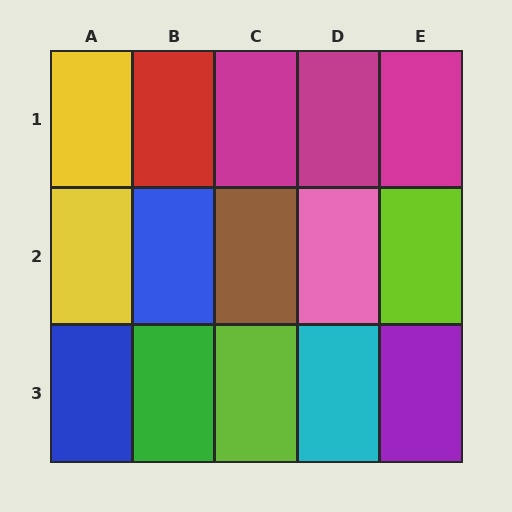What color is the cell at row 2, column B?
Blue.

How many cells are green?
1 cell is green.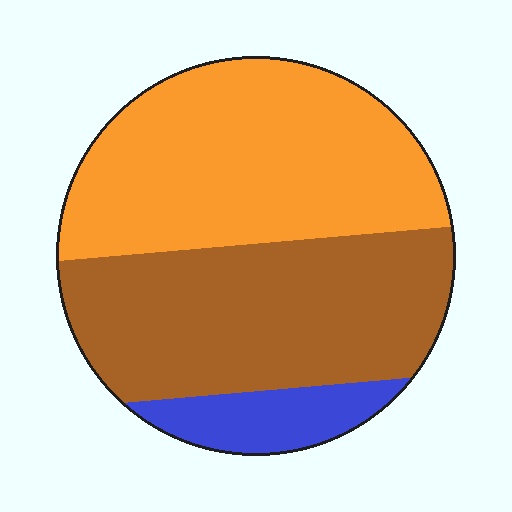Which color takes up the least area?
Blue, at roughly 10%.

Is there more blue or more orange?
Orange.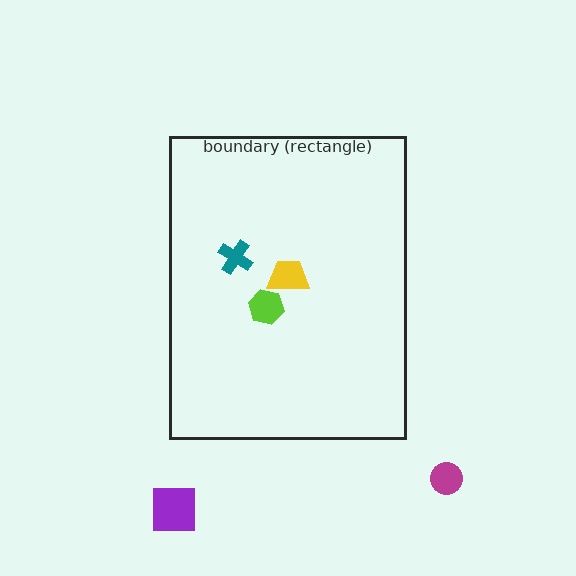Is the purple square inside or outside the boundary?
Outside.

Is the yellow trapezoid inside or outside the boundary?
Inside.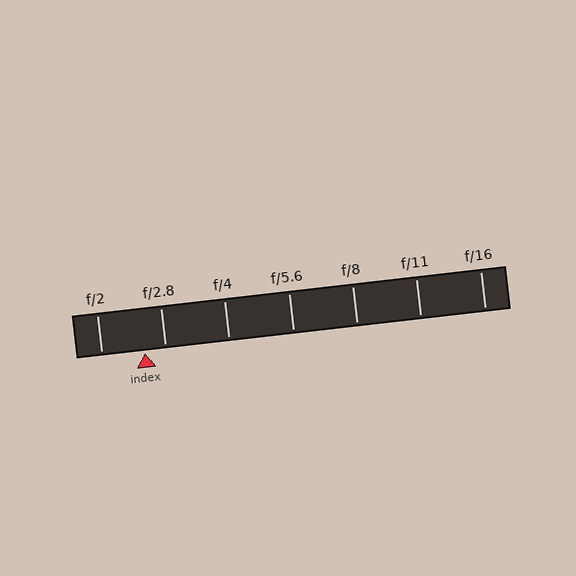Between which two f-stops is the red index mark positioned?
The index mark is between f/2 and f/2.8.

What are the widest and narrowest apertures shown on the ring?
The widest aperture shown is f/2 and the narrowest is f/16.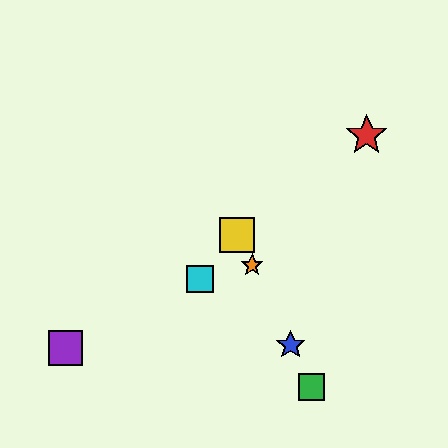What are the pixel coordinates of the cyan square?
The cyan square is at (200, 279).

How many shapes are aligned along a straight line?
4 shapes (the blue star, the green square, the yellow square, the orange star) are aligned along a straight line.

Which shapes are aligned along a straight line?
The blue star, the green square, the yellow square, the orange star are aligned along a straight line.